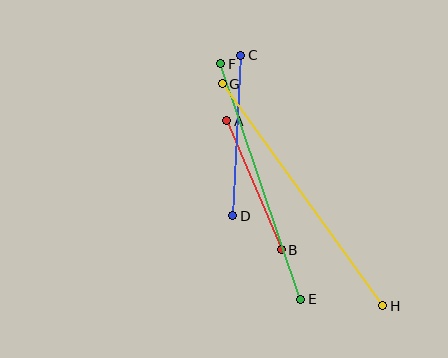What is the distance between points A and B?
The distance is approximately 140 pixels.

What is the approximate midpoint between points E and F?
The midpoint is at approximately (261, 181) pixels.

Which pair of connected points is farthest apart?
Points G and H are farthest apart.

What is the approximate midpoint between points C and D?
The midpoint is at approximately (237, 135) pixels.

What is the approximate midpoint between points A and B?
The midpoint is at approximately (254, 185) pixels.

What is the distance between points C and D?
The distance is approximately 160 pixels.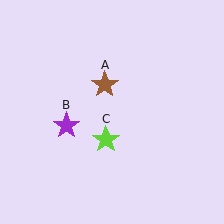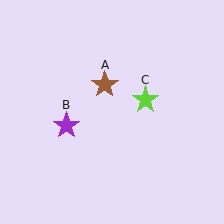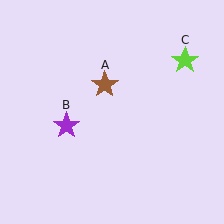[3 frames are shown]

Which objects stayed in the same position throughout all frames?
Brown star (object A) and purple star (object B) remained stationary.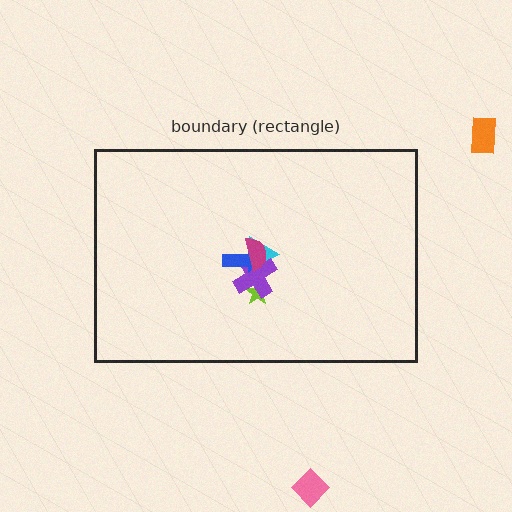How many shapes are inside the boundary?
5 inside, 2 outside.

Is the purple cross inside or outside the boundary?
Inside.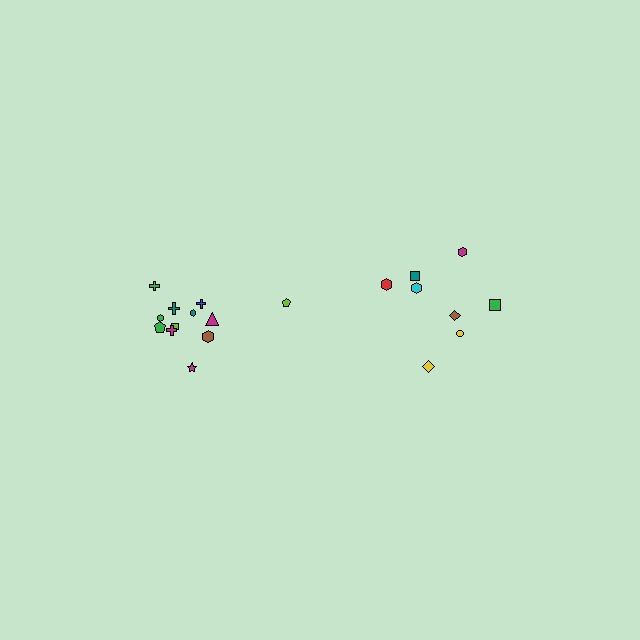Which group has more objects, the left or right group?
The left group.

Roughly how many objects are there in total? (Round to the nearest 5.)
Roughly 20 objects in total.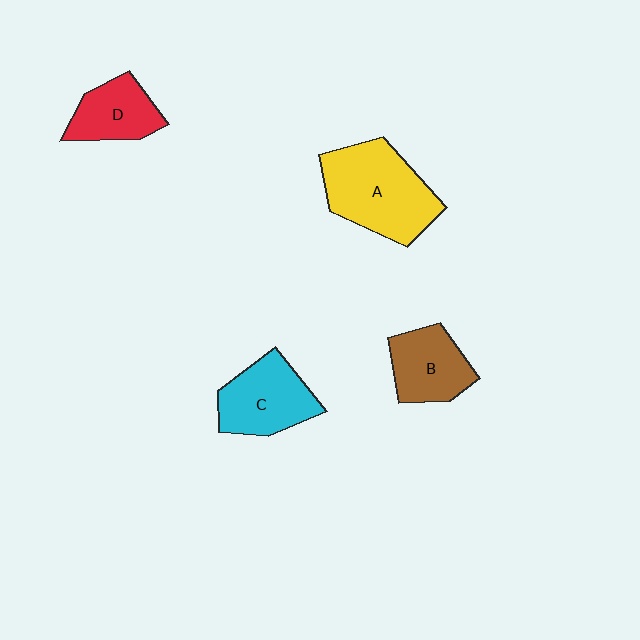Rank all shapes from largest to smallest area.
From largest to smallest: A (yellow), C (cyan), B (brown), D (red).